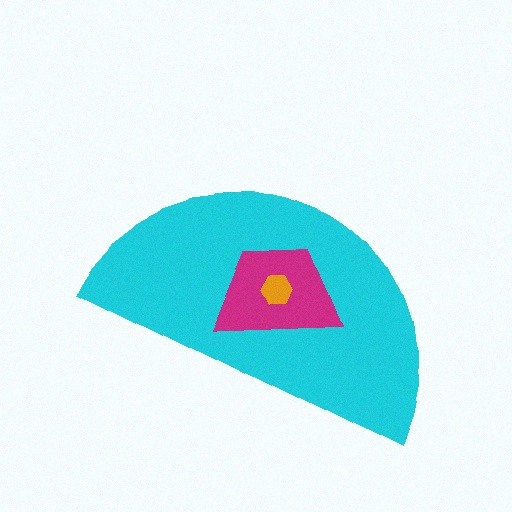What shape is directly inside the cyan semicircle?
The magenta trapezoid.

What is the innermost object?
The orange hexagon.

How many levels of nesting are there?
3.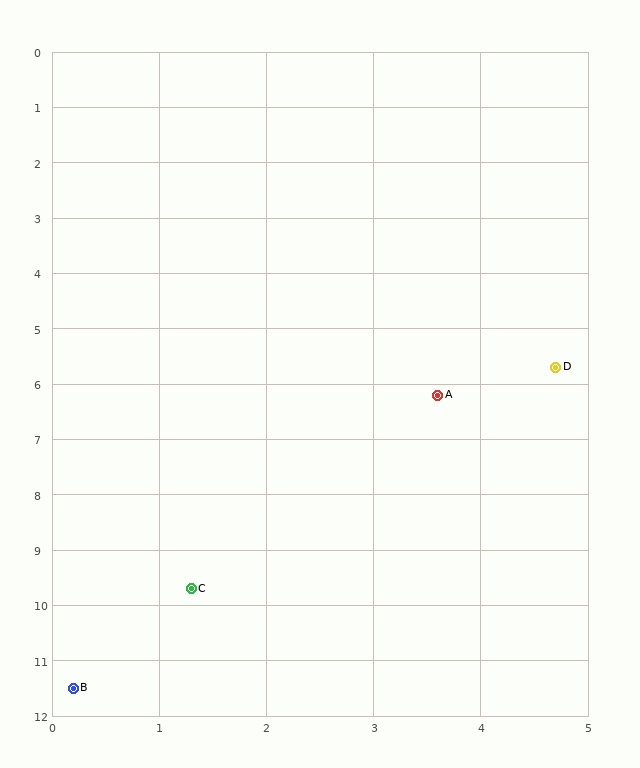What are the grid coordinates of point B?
Point B is at approximately (0.2, 11.5).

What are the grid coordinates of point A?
Point A is at approximately (3.6, 6.2).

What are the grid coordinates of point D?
Point D is at approximately (4.7, 5.7).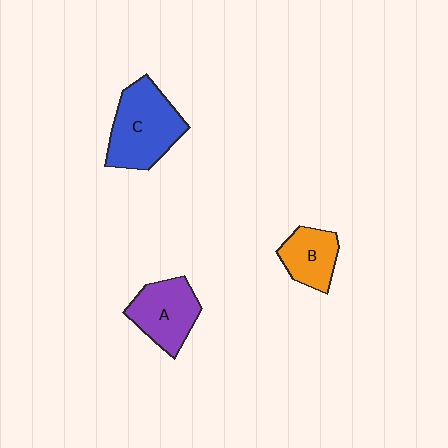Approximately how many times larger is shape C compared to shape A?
Approximately 1.3 times.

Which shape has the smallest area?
Shape B (orange).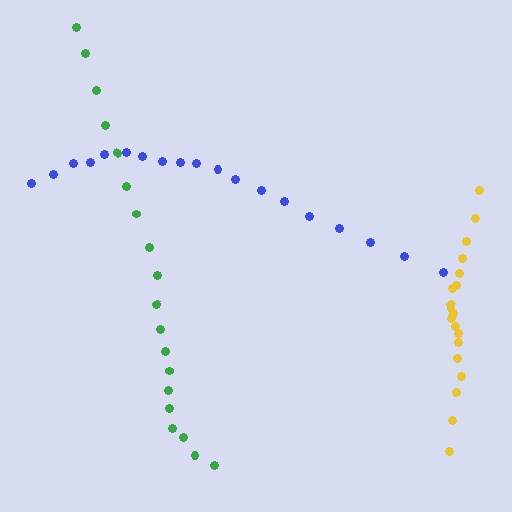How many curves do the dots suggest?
There are 3 distinct paths.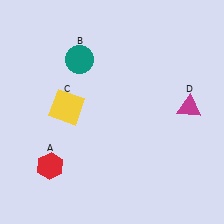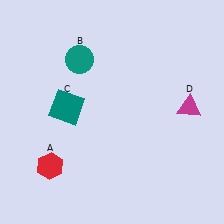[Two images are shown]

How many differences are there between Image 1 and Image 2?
There is 1 difference between the two images.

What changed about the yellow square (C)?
In Image 1, C is yellow. In Image 2, it changed to teal.